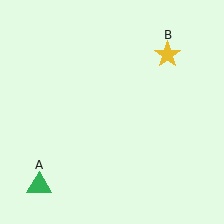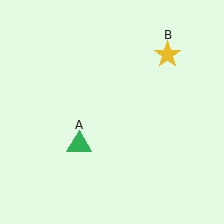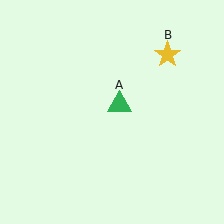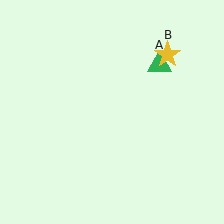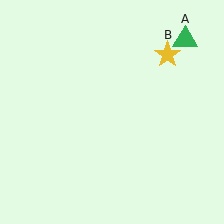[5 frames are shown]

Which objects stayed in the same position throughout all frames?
Yellow star (object B) remained stationary.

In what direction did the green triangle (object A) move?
The green triangle (object A) moved up and to the right.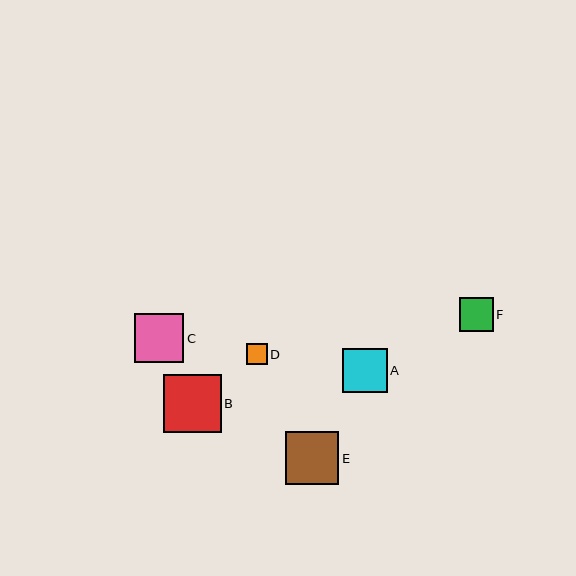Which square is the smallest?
Square D is the smallest with a size of approximately 21 pixels.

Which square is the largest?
Square B is the largest with a size of approximately 57 pixels.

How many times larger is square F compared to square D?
Square F is approximately 1.6 times the size of square D.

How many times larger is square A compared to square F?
Square A is approximately 1.3 times the size of square F.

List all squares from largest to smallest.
From largest to smallest: B, E, C, A, F, D.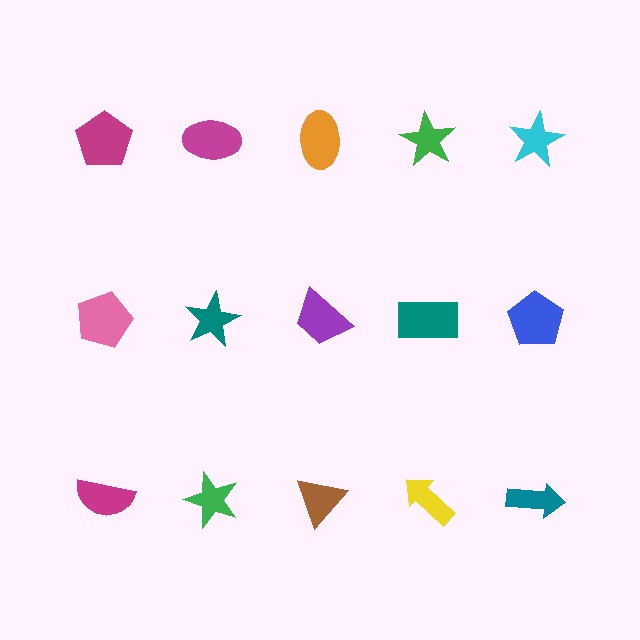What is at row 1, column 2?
A magenta ellipse.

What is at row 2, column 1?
A pink pentagon.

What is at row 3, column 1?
A magenta semicircle.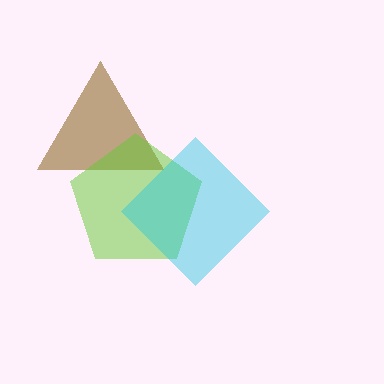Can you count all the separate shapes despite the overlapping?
Yes, there are 3 separate shapes.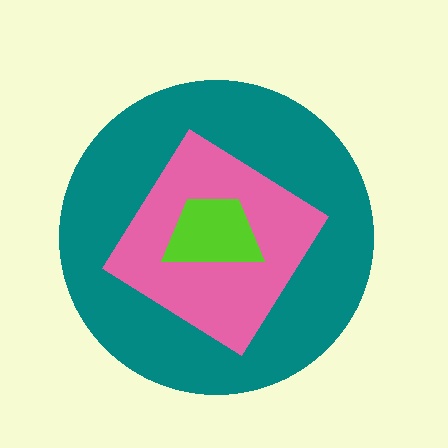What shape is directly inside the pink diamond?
The lime trapezoid.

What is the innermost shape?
The lime trapezoid.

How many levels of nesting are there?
3.